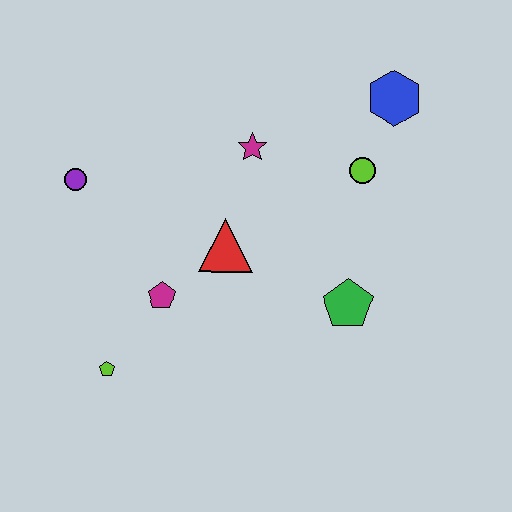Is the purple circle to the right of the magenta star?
No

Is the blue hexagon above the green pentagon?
Yes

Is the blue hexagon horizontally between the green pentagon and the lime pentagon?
No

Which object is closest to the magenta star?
The red triangle is closest to the magenta star.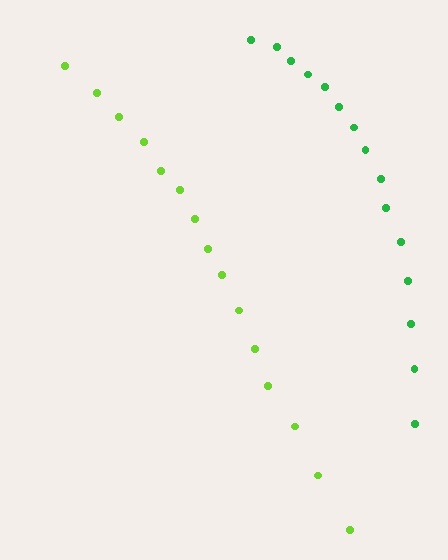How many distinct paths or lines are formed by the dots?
There are 2 distinct paths.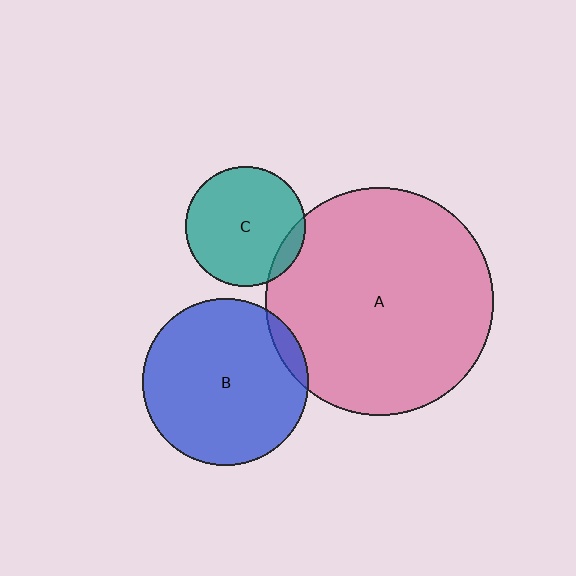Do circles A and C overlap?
Yes.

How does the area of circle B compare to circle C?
Approximately 1.9 times.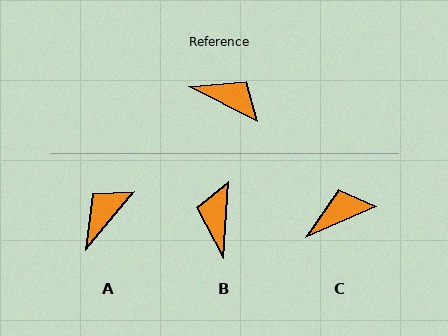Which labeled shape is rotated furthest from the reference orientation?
B, about 114 degrees away.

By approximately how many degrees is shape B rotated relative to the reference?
Approximately 114 degrees counter-clockwise.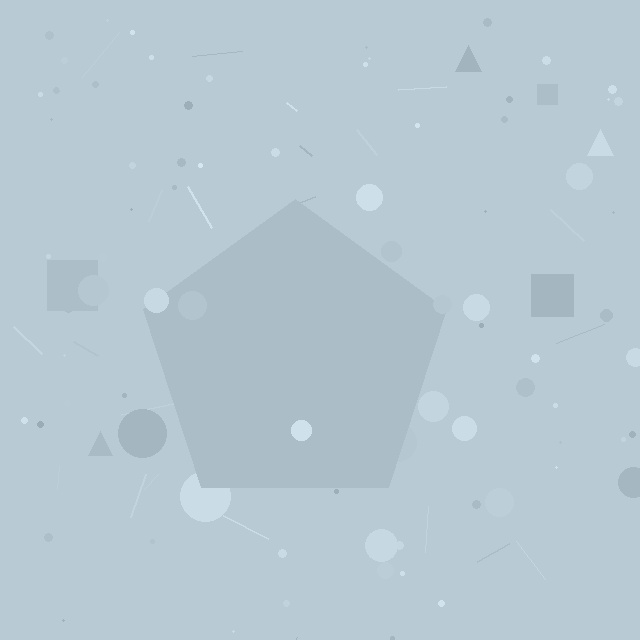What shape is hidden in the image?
A pentagon is hidden in the image.